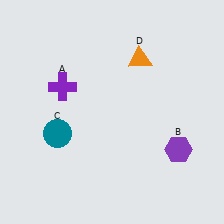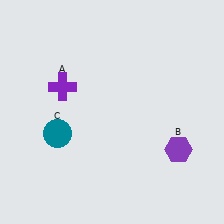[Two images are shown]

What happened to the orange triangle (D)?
The orange triangle (D) was removed in Image 2. It was in the top-right area of Image 1.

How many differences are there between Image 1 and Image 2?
There is 1 difference between the two images.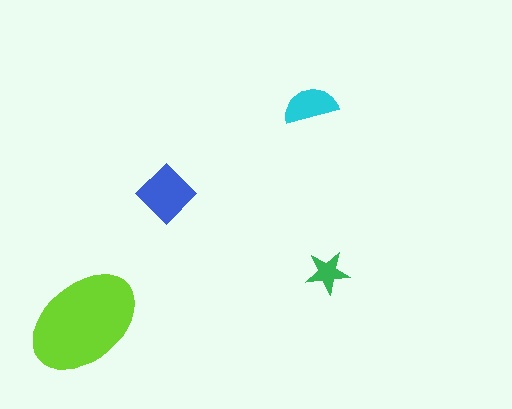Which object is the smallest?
The green star.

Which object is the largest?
The lime ellipse.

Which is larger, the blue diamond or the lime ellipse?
The lime ellipse.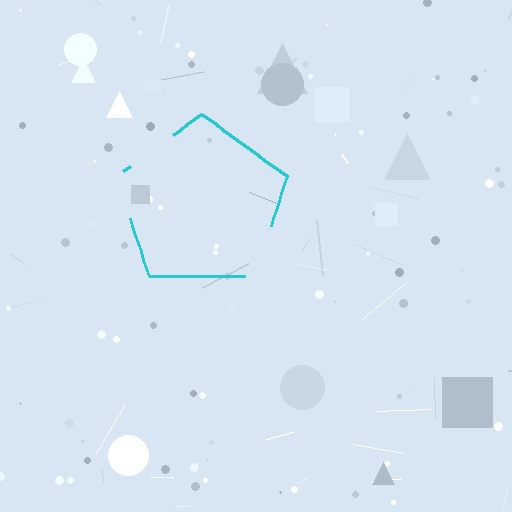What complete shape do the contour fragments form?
The contour fragments form a pentagon.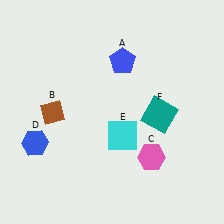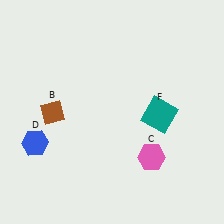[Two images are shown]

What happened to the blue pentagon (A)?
The blue pentagon (A) was removed in Image 2. It was in the top-right area of Image 1.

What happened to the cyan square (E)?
The cyan square (E) was removed in Image 2. It was in the bottom-right area of Image 1.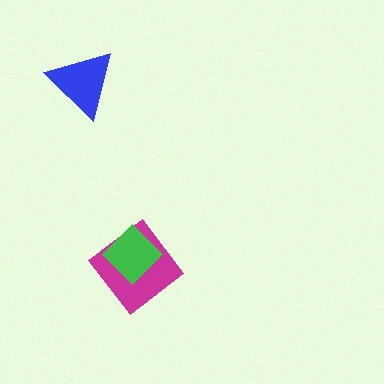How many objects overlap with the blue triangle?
0 objects overlap with the blue triangle.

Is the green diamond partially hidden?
No, no other shape covers it.